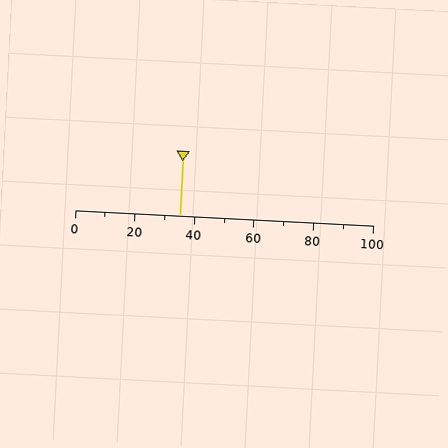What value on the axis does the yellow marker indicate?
The marker indicates approximately 35.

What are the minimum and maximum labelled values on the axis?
The axis runs from 0 to 100.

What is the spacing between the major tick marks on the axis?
The major ticks are spaced 20 apart.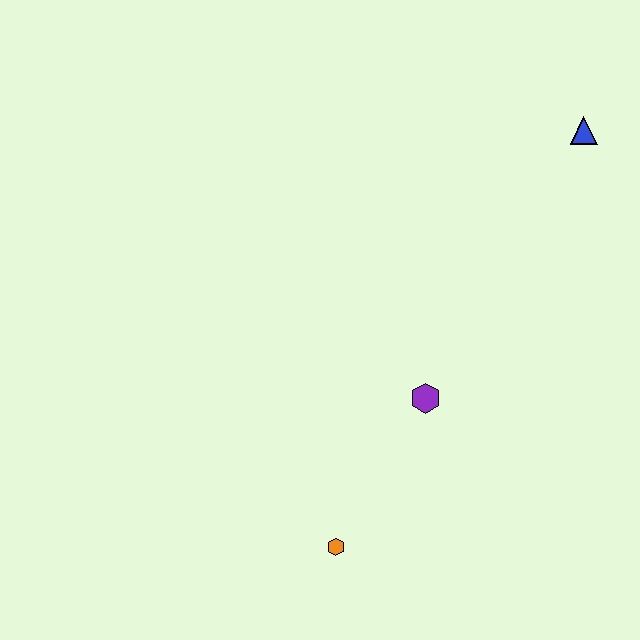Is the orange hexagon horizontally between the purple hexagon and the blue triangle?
No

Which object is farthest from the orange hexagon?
The blue triangle is farthest from the orange hexagon.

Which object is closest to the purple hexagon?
The orange hexagon is closest to the purple hexagon.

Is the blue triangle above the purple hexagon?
Yes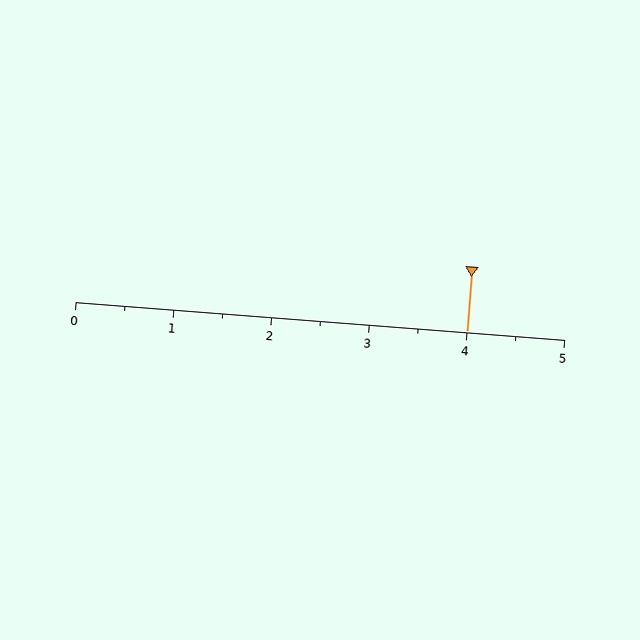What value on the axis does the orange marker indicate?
The marker indicates approximately 4.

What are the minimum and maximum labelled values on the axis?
The axis runs from 0 to 5.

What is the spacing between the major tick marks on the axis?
The major ticks are spaced 1 apart.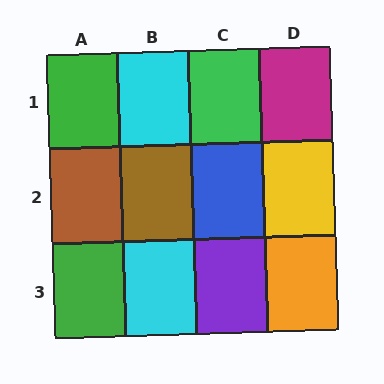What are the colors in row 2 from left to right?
Brown, brown, blue, yellow.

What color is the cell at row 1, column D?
Magenta.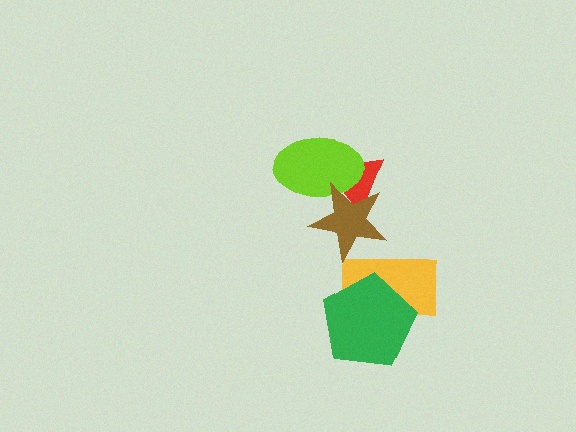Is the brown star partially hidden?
No, no other shape covers it.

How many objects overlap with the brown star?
3 objects overlap with the brown star.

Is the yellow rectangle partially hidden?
Yes, it is partially covered by another shape.